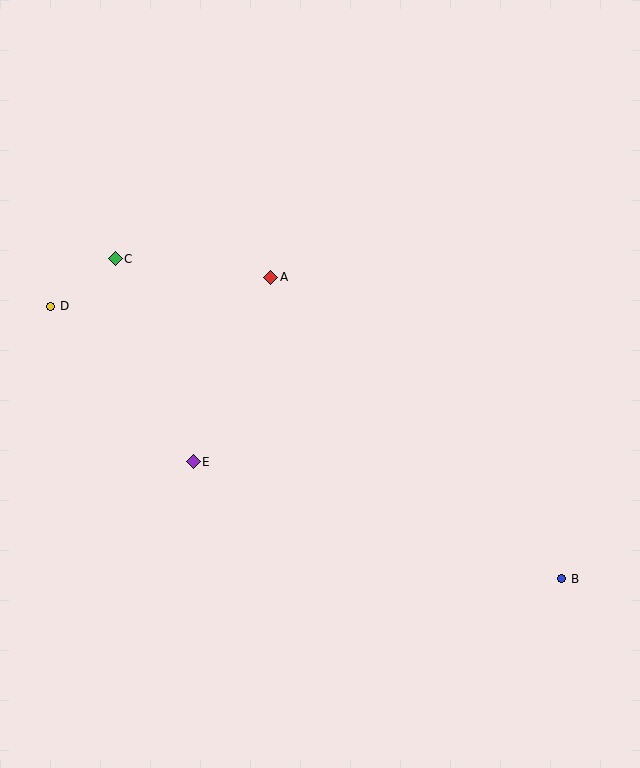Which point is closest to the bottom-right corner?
Point B is closest to the bottom-right corner.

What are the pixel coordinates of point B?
Point B is at (562, 579).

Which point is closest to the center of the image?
Point A at (271, 277) is closest to the center.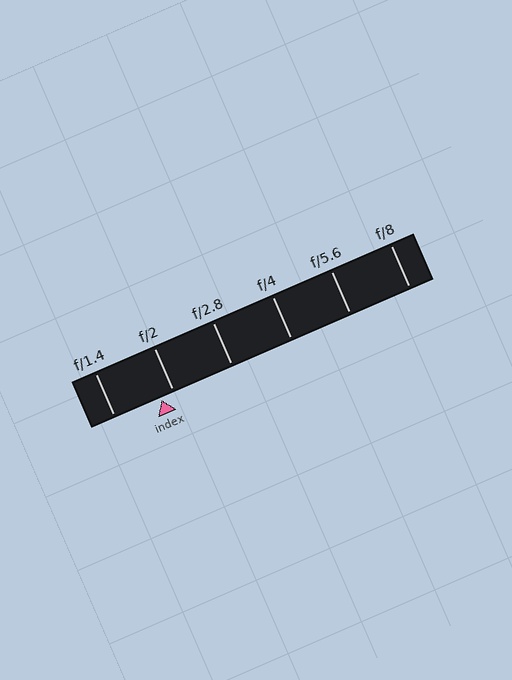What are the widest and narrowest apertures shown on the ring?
The widest aperture shown is f/1.4 and the narrowest is f/8.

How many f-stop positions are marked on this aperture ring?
There are 6 f-stop positions marked.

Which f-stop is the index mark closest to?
The index mark is closest to f/2.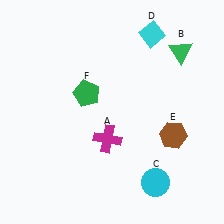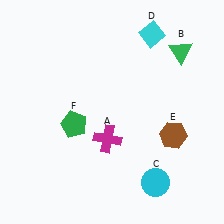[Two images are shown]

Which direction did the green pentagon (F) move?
The green pentagon (F) moved down.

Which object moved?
The green pentagon (F) moved down.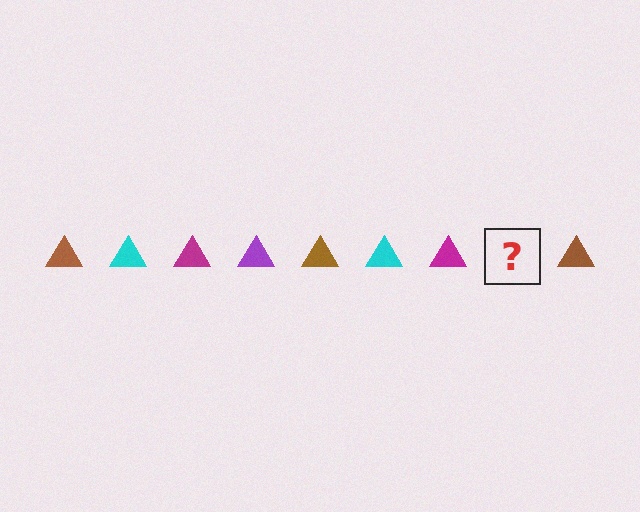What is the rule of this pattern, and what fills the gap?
The rule is that the pattern cycles through brown, cyan, magenta, purple triangles. The gap should be filled with a purple triangle.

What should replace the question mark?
The question mark should be replaced with a purple triangle.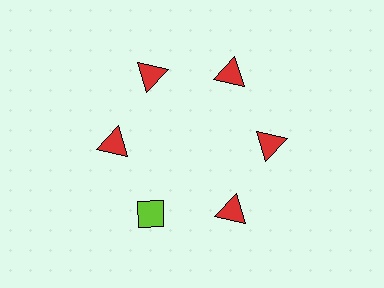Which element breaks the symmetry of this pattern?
The lime diamond at roughly the 7 o'clock position breaks the symmetry. All other shapes are red triangles.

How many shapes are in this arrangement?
There are 6 shapes arranged in a ring pattern.